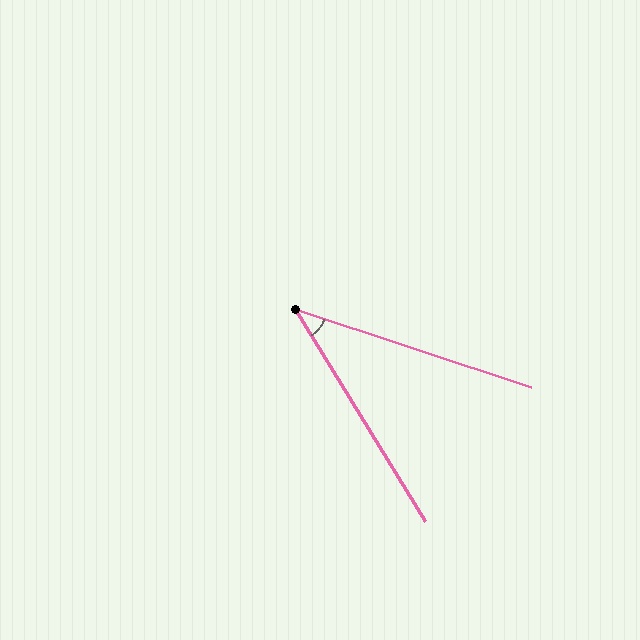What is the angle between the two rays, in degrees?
Approximately 40 degrees.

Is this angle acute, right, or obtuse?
It is acute.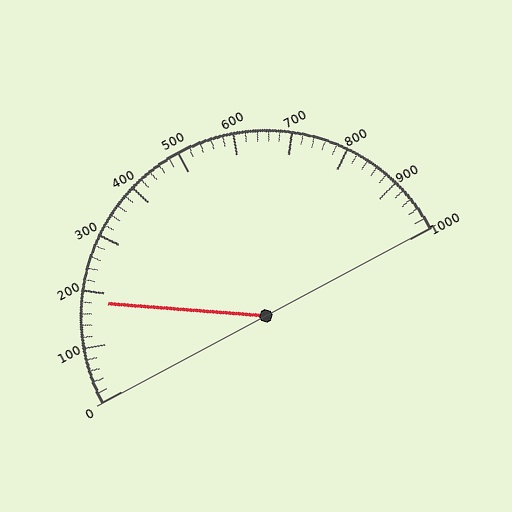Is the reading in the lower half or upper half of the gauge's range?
The reading is in the lower half of the range (0 to 1000).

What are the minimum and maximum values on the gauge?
The gauge ranges from 0 to 1000.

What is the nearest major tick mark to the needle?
The nearest major tick mark is 200.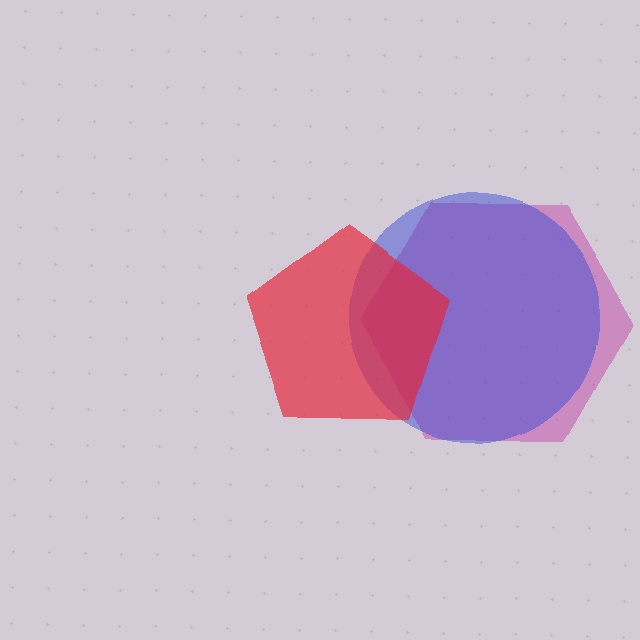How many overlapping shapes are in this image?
There are 3 overlapping shapes in the image.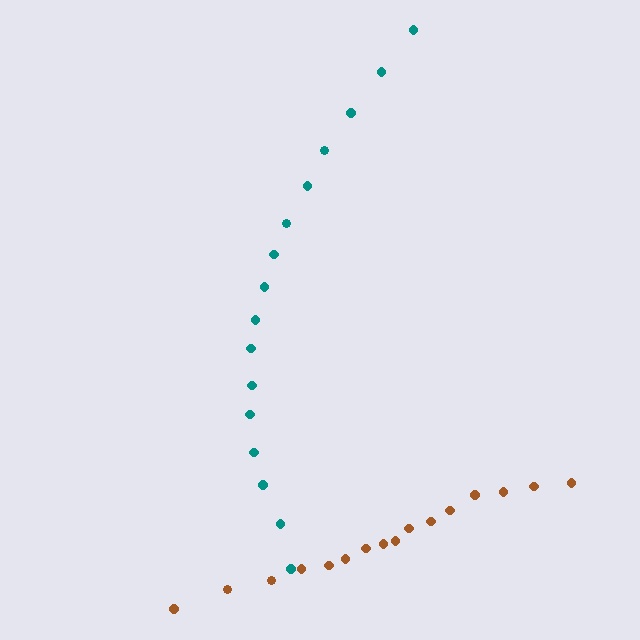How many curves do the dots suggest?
There are 2 distinct paths.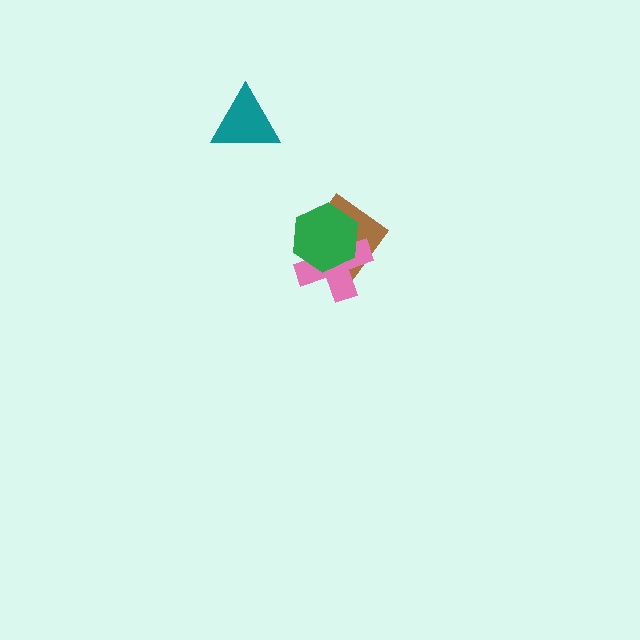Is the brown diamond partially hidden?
Yes, it is partially covered by another shape.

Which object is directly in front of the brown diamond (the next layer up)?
The pink cross is directly in front of the brown diamond.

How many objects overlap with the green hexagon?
2 objects overlap with the green hexagon.